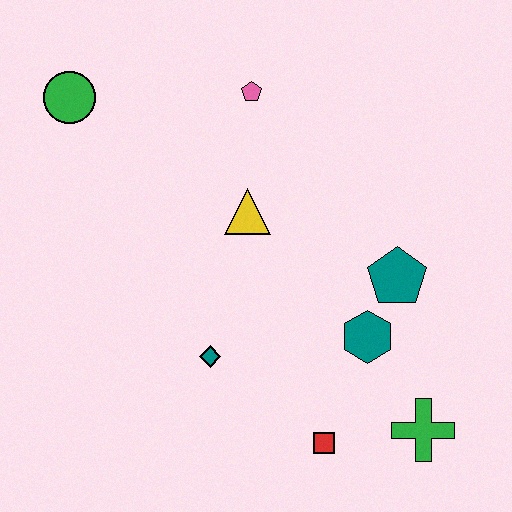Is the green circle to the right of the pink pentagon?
No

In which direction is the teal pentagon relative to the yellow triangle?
The teal pentagon is to the right of the yellow triangle.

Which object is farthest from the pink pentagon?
The green cross is farthest from the pink pentagon.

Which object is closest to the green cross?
The red square is closest to the green cross.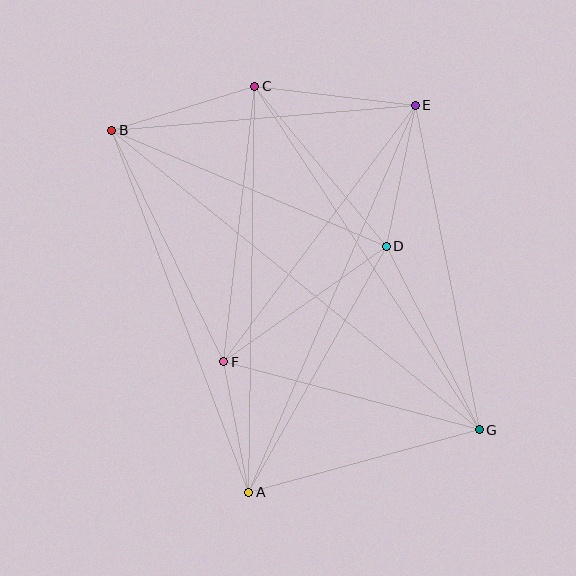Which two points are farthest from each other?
Points B and G are farthest from each other.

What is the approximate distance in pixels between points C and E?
The distance between C and E is approximately 162 pixels.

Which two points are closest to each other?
Points A and F are closest to each other.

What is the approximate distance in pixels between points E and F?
The distance between E and F is approximately 320 pixels.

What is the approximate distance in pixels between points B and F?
The distance between B and F is approximately 257 pixels.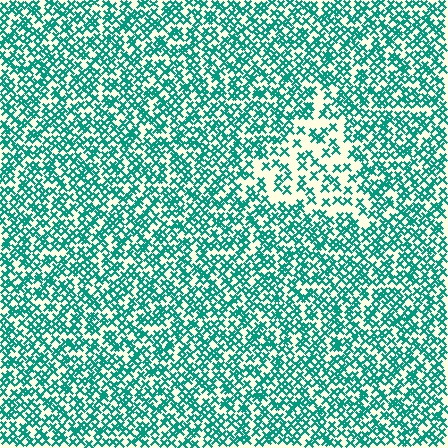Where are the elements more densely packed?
The elements are more densely packed outside the triangle boundary.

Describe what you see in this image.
The image contains small teal elements arranged at two different densities. A triangle-shaped region is visible where the elements are less densely packed than the surrounding area.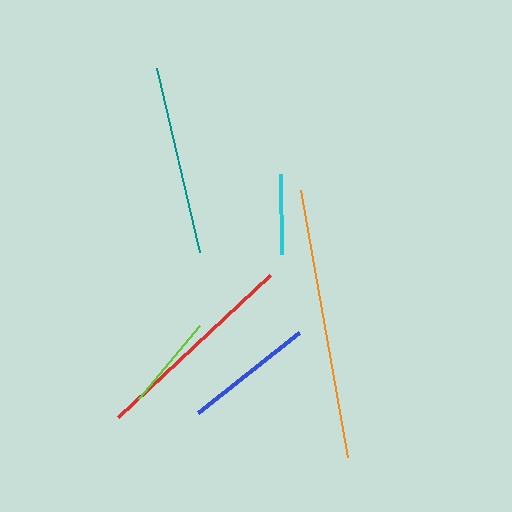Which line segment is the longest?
The orange line is the longest at approximately 271 pixels.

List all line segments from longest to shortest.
From longest to shortest: orange, red, teal, blue, lime, cyan.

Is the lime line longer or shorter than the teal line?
The teal line is longer than the lime line.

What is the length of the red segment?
The red segment is approximately 208 pixels long.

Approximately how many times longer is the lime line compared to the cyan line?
The lime line is approximately 1.2 times the length of the cyan line.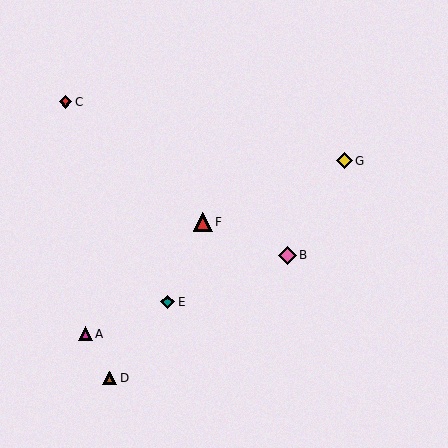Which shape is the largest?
The red triangle (labeled F) is the largest.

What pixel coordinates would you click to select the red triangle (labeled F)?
Click at (203, 222) to select the red triangle F.